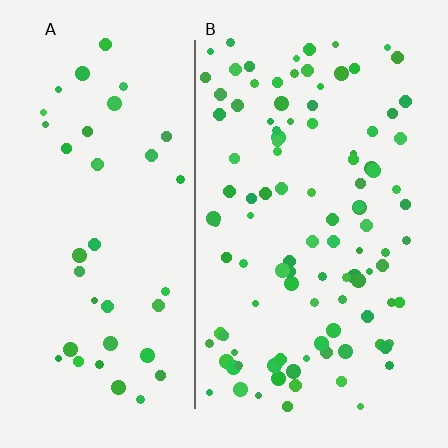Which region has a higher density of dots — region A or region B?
B (the right).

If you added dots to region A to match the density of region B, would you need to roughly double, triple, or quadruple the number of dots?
Approximately double.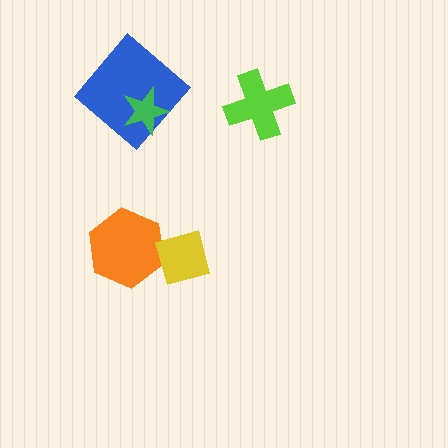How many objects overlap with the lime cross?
0 objects overlap with the lime cross.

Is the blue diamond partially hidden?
Yes, it is partially covered by another shape.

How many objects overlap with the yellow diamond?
1 object overlaps with the yellow diamond.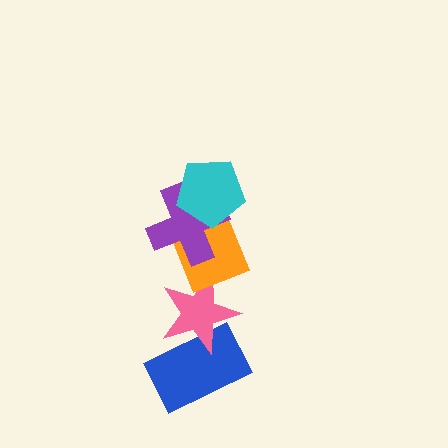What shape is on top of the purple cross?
The cyan pentagon is on top of the purple cross.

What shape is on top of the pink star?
The orange diamond is on top of the pink star.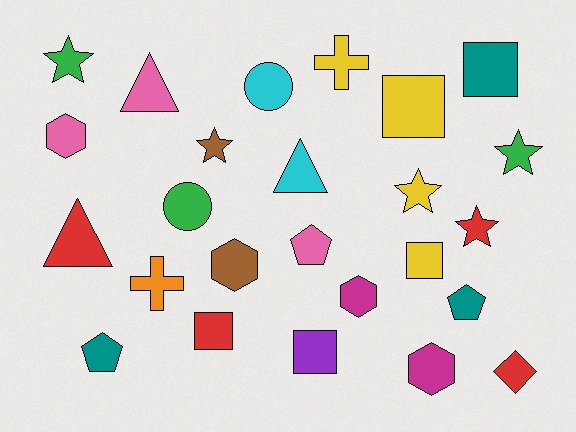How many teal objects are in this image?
There are 3 teal objects.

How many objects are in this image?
There are 25 objects.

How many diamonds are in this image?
There is 1 diamond.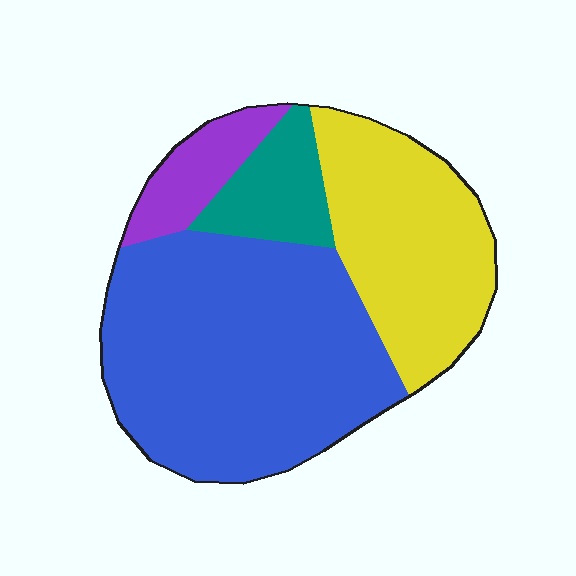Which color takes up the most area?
Blue, at roughly 50%.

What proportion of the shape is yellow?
Yellow takes up between a quarter and a half of the shape.